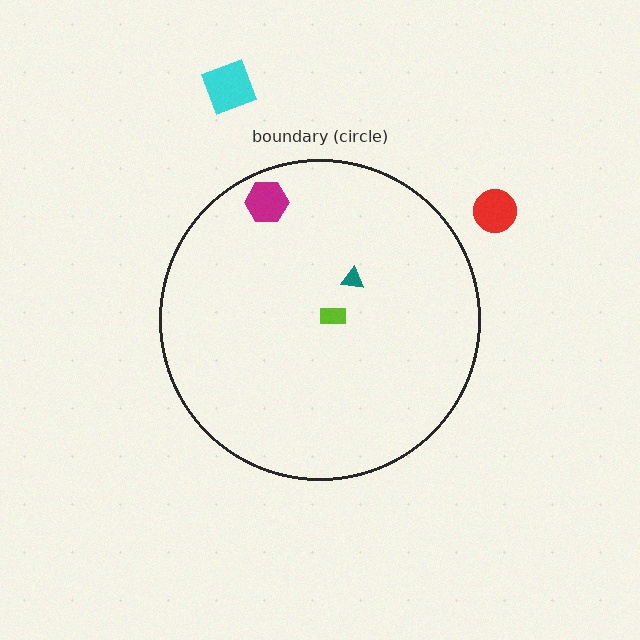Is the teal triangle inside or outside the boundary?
Inside.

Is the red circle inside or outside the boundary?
Outside.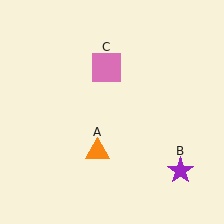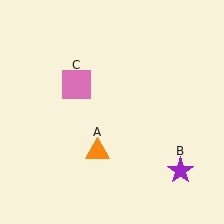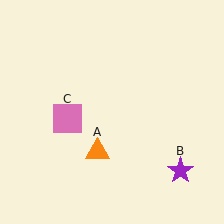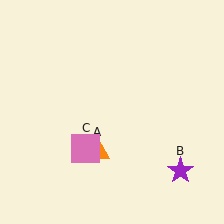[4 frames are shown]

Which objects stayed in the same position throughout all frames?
Orange triangle (object A) and purple star (object B) remained stationary.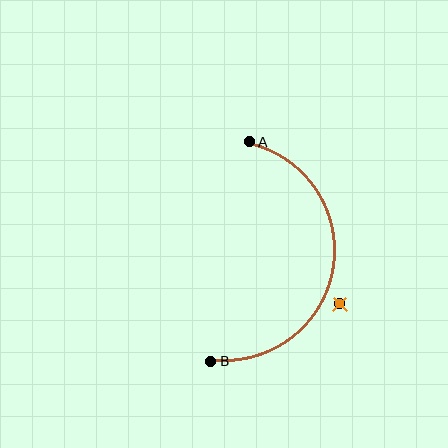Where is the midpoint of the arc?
The arc midpoint is the point on the curve farthest from the straight line joining A and B. It sits to the right of that line.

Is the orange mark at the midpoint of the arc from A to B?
No — the orange mark does not lie on the arc at all. It sits slightly outside the curve.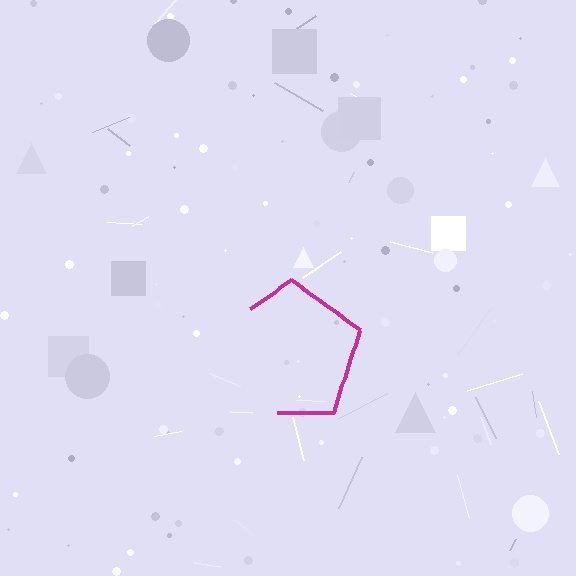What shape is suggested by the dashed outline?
The dashed outline suggests a pentagon.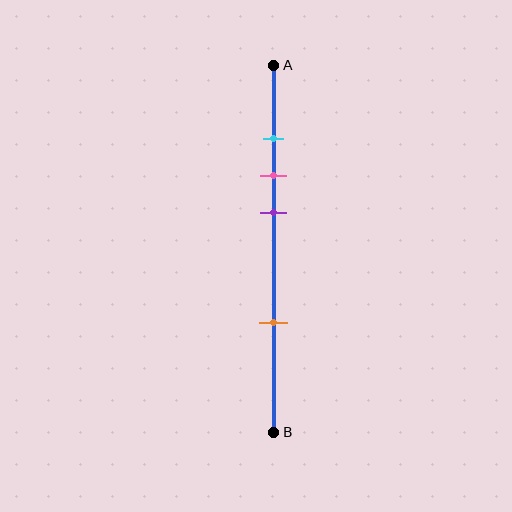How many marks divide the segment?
There are 4 marks dividing the segment.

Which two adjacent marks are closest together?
The cyan and pink marks are the closest adjacent pair.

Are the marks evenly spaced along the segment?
No, the marks are not evenly spaced.